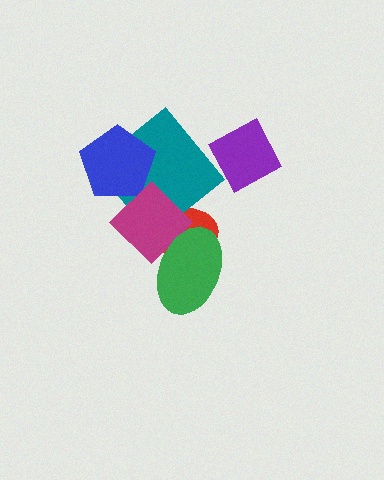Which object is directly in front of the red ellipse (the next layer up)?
The teal diamond is directly in front of the red ellipse.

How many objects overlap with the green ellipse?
2 objects overlap with the green ellipse.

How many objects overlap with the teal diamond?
3 objects overlap with the teal diamond.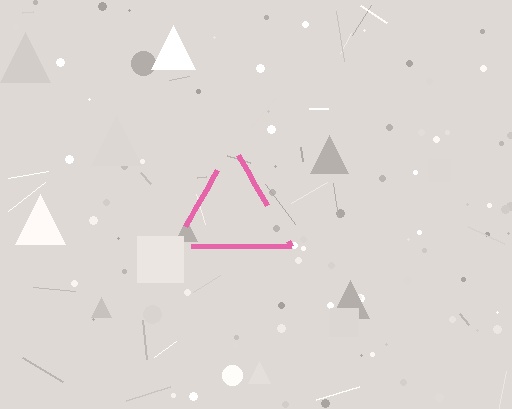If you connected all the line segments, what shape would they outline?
They would outline a triangle.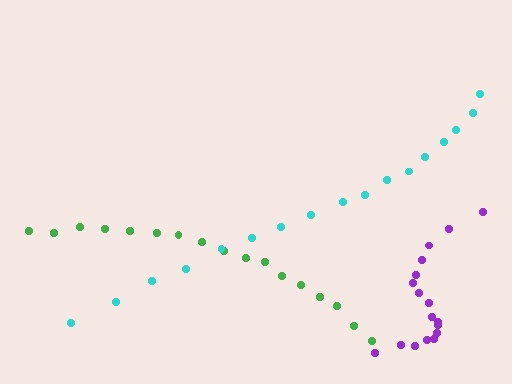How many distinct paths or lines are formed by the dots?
There are 3 distinct paths.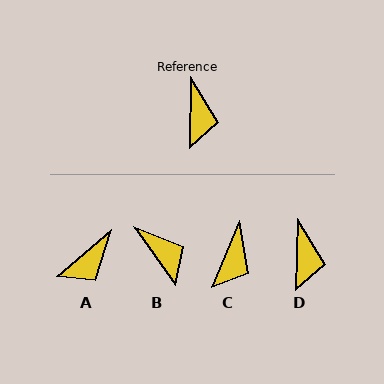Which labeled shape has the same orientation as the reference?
D.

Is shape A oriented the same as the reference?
No, it is off by about 48 degrees.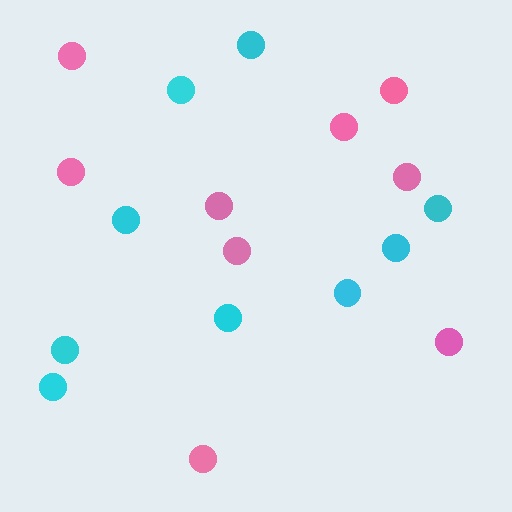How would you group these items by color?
There are 2 groups: one group of cyan circles (9) and one group of pink circles (9).